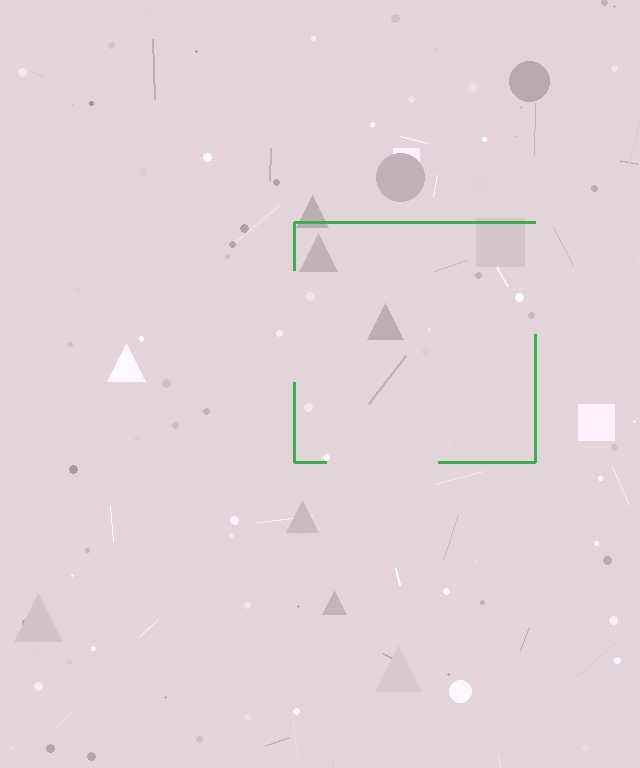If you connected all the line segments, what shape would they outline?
They would outline a square.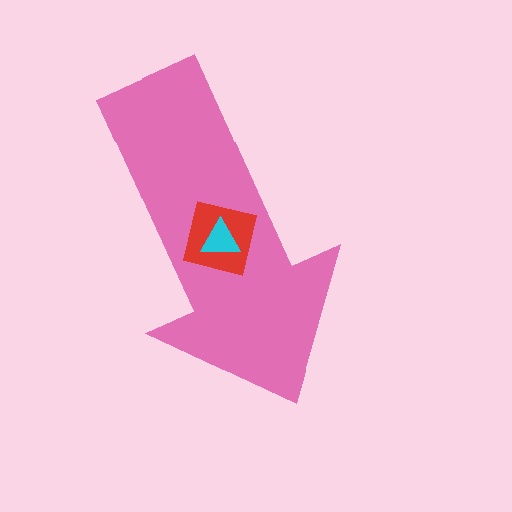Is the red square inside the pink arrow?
Yes.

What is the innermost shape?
The cyan triangle.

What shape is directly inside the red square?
The cyan triangle.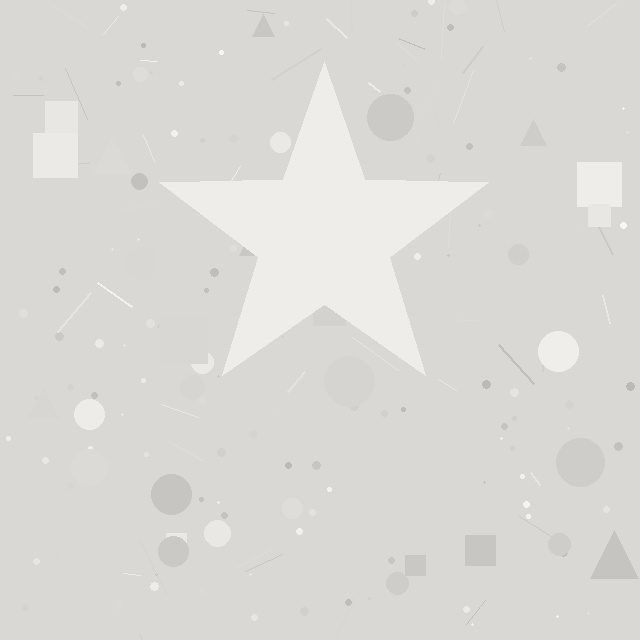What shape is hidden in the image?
A star is hidden in the image.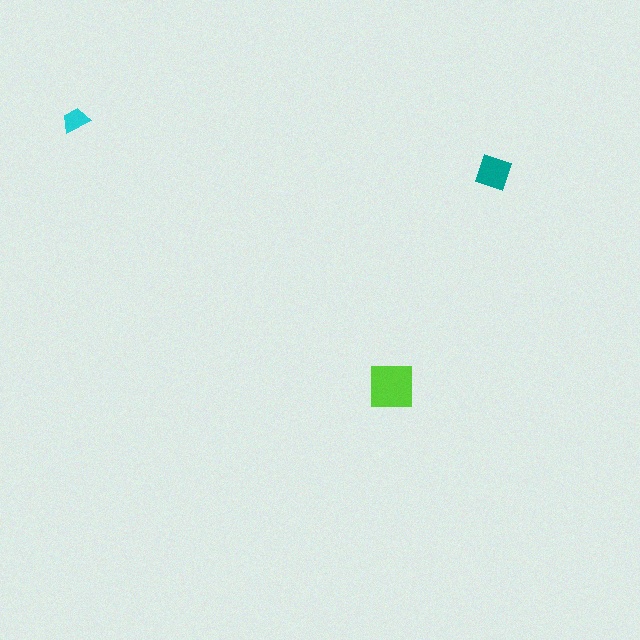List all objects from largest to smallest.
The lime square, the teal diamond, the cyan trapezoid.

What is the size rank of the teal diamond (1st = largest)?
2nd.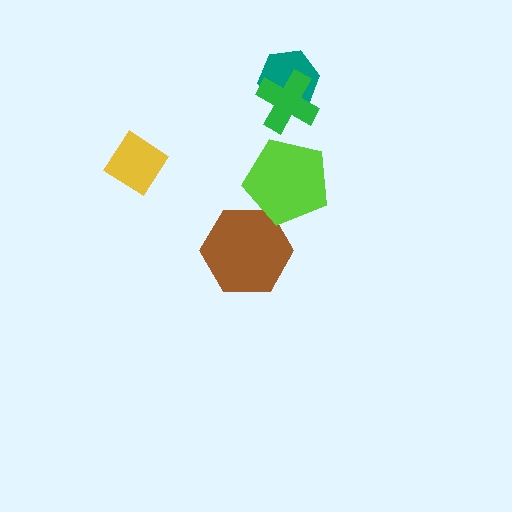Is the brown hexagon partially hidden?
Yes, it is partially covered by another shape.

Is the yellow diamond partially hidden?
No, no other shape covers it.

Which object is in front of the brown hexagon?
The lime pentagon is in front of the brown hexagon.